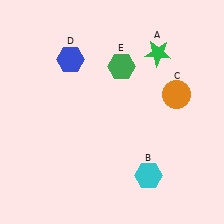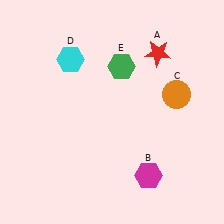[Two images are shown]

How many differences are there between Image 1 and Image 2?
There are 3 differences between the two images.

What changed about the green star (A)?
In Image 1, A is green. In Image 2, it changed to red.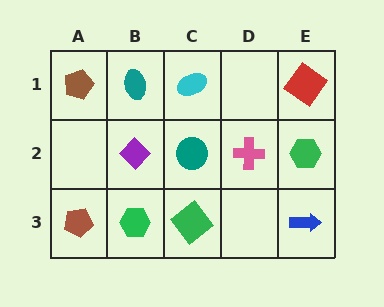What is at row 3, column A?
A brown pentagon.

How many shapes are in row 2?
4 shapes.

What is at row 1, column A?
A brown pentagon.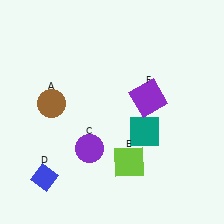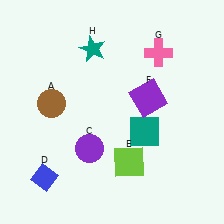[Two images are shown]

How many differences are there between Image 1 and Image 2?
There are 2 differences between the two images.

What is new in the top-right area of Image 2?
A pink cross (G) was added in the top-right area of Image 2.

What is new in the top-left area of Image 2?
A teal star (H) was added in the top-left area of Image 2.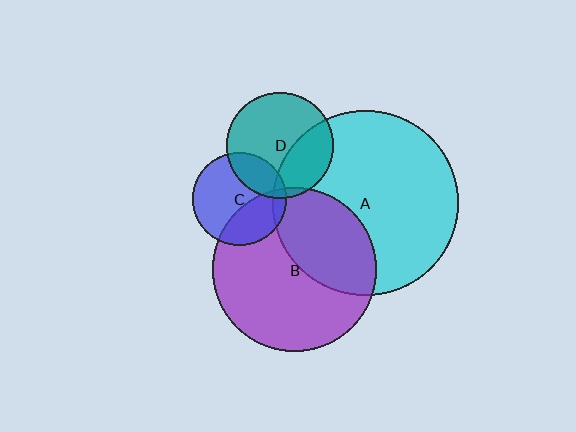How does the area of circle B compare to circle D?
Approximately 2.4 times.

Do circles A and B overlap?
Yes.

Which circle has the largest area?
Circle A (cyan).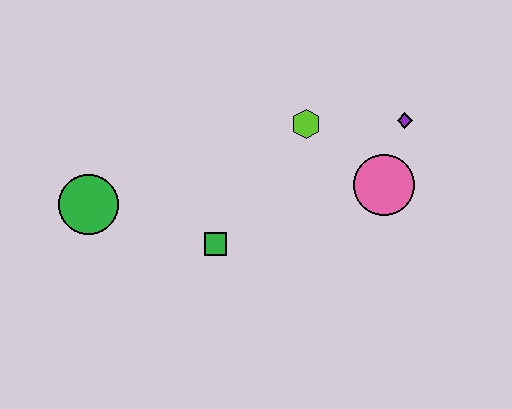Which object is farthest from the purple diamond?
The green circle is farthest from the purple diamond.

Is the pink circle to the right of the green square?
Yes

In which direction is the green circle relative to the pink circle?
The green circle is to the left of the pink circle.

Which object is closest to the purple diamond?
The pink circle is closest to the purple diamond.